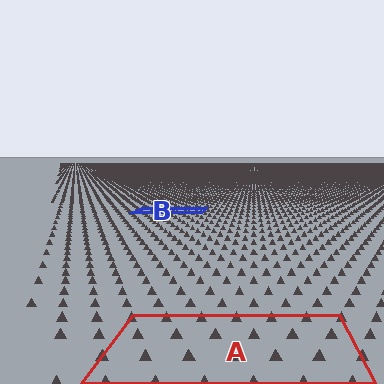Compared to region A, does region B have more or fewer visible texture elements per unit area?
Region B has more texture elements per unit area — they are packed more densely because it is farther away.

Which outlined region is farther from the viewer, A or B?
Region B is farther from the viewer — the texture elements inside it appear smaller and more densely packed.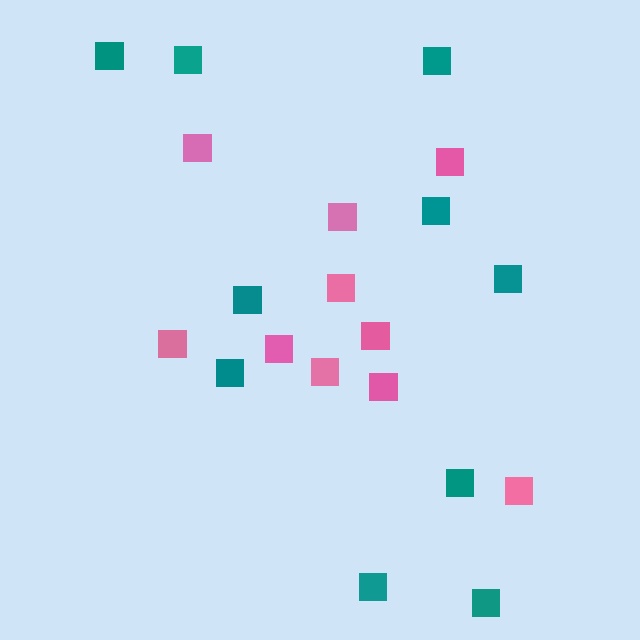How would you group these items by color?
There are 2 groups: one group of teal squares (10) and one group of pink squares (10).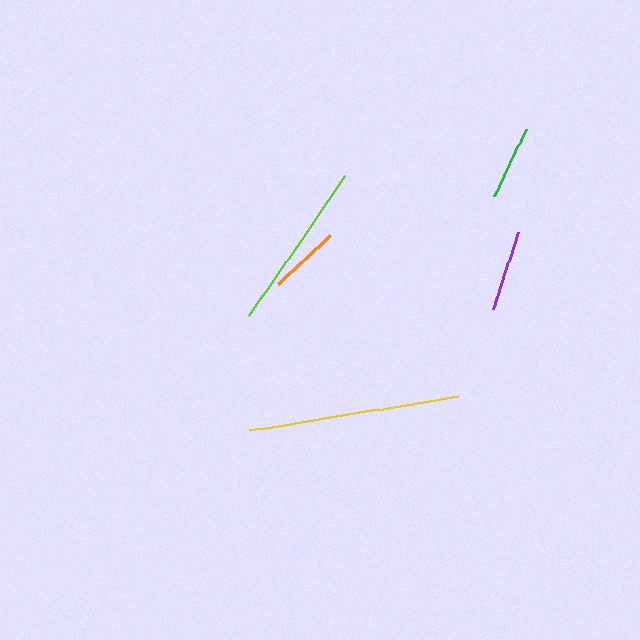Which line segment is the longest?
The yellow line is the longest at approximately 213 pixels.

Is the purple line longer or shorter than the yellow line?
The yellow line is longer than the purple line.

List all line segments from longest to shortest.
From longest to shortest: yellow, lime, purple, green, orange.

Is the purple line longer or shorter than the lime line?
The lime line is longer than the purple line.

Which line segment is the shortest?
The orange line is the shortest at approximately 71 pixels.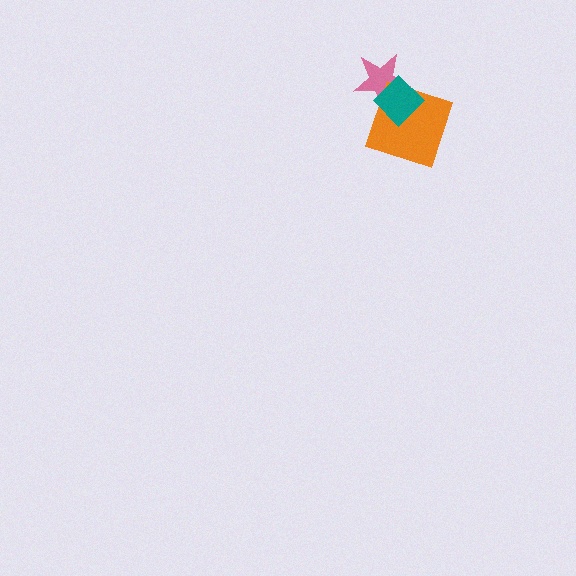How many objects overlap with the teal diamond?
2 objects overlap with the teal diamond.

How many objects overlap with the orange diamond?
2 objects overlap with the orange diamond.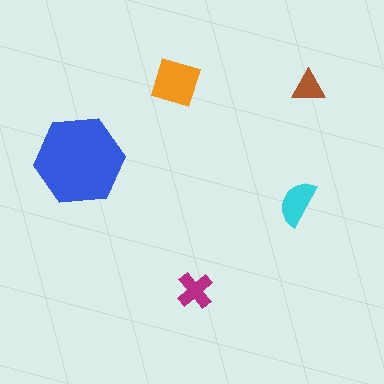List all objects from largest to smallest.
The blue hexagon, the orange diamond, the cyan semicircle, the magenta cross, the brown triangle.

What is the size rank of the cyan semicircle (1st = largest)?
3rd.